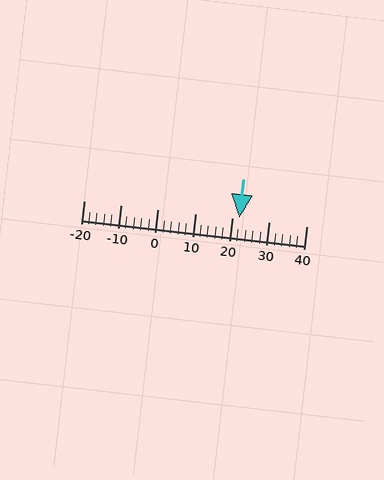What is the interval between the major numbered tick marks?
The major tick marks are spaced 10 units apart.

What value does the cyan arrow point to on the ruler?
The cyan arrow points to approximately 22.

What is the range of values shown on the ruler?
The ruler shows values from -20 to 40.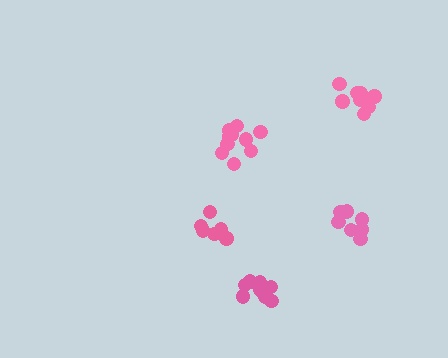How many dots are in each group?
Group 1: 10 dots, Group 2: 12 dots, Group 3: 10 dots, Group 4: 7 dots, Group 5: 6 dots (45 total).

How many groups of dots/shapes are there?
There are 5 groups.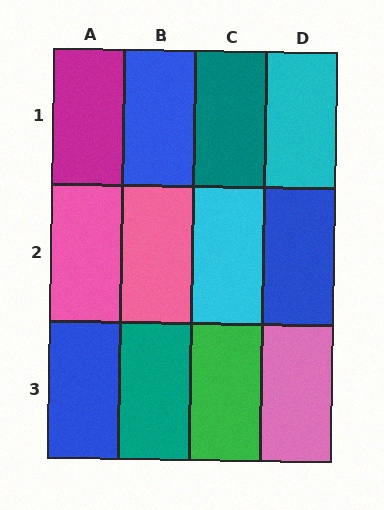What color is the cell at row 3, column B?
Teal.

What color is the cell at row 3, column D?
Pink.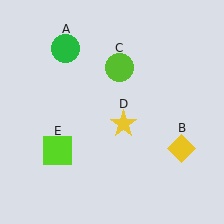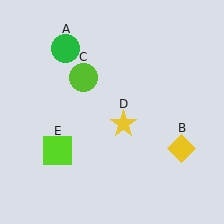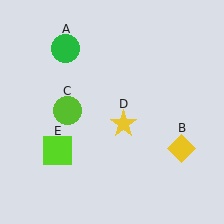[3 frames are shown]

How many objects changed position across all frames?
1 object changed position: lime circle (object C).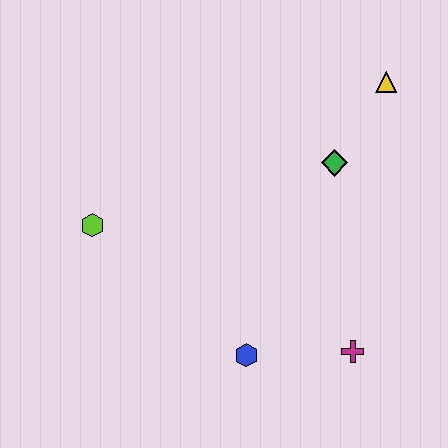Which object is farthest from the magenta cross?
The lime hexagon is farthest from the magenta cross.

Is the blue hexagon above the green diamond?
No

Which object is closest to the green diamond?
The yellow triangle is closest to the green diamond.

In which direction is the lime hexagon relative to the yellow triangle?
The lime hexagon is to the left of the yellow triangle.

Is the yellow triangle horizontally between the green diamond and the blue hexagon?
No